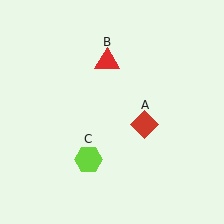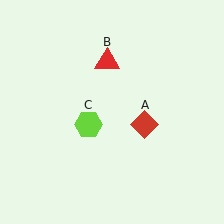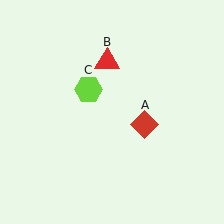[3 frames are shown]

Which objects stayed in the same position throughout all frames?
Red diamond (object A) and red triangle (object B) remained stationary.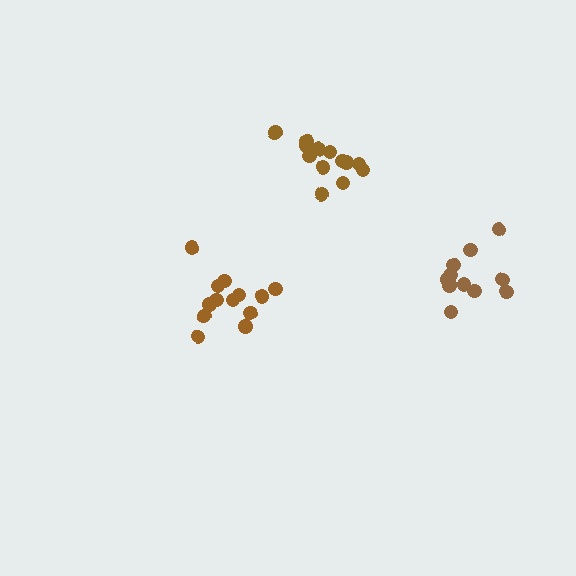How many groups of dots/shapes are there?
There are 3 groups.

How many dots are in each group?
Group 1: 12 dots, Group 2: 13 dots, Group 3: 14 dots (39 total).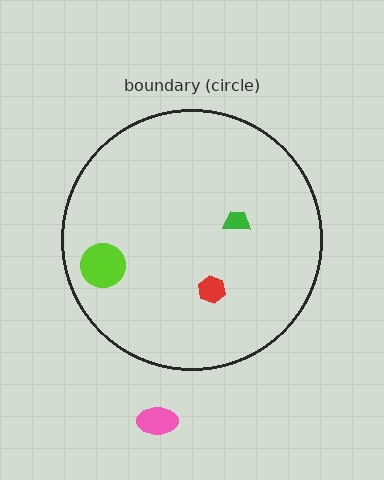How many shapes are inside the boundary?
3 inside, 1 outside.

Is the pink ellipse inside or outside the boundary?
Outside.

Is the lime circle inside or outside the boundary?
Inside.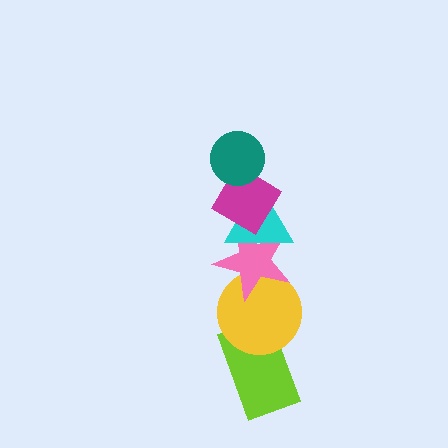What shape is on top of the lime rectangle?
The yellow circle is on top of the lime rectangle.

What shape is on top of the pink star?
The cyan triangle is on top of the pink star.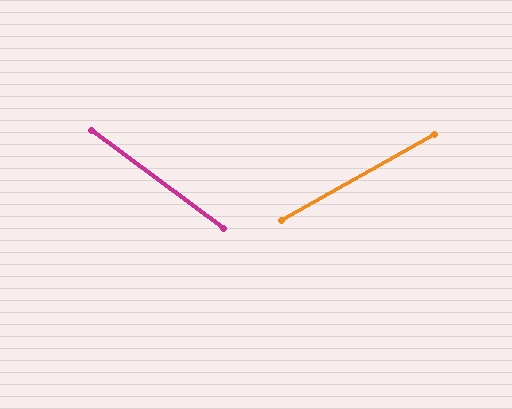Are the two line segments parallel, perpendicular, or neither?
Neither parallel nor perpendicular — they differ by about 66°.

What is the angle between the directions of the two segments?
Approximately 66 degrees.